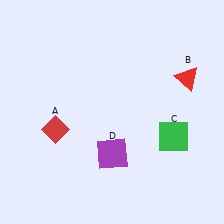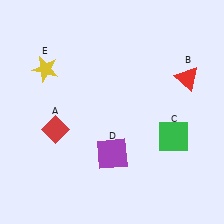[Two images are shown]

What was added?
A yellow star (E) was added in Image 2.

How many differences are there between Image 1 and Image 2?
There is 1 difference between the two images.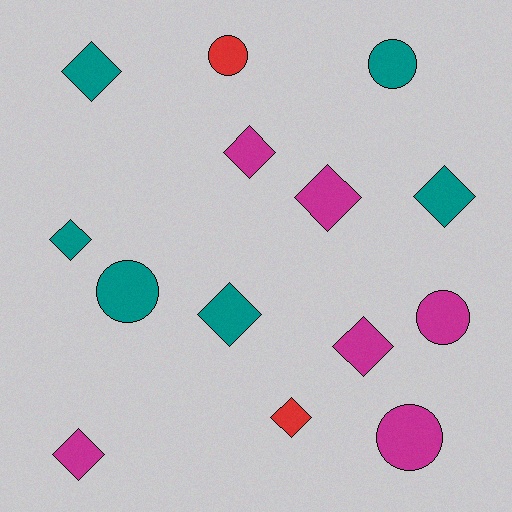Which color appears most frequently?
Teal, with 6 objects.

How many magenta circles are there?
There are 2 magenta circles.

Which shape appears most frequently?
Diamond, with 9 objects.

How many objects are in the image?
There are 14 objects.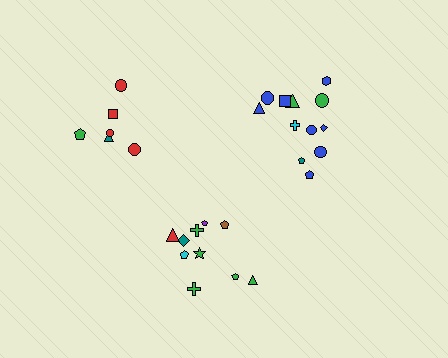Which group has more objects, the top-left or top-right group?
The top-right group.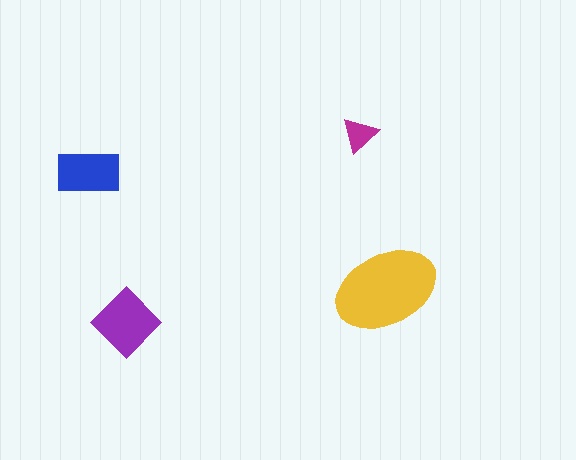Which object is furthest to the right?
The yellow ellipse is rightmost.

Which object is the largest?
The yellow ellipse.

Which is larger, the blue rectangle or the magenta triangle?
The blue rectangle.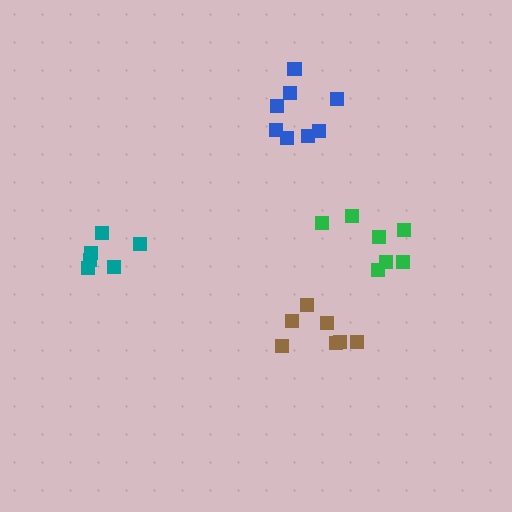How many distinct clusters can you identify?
There are 4 distinct clusters.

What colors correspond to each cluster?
The clusters are colored: blue, teal, green, brown.